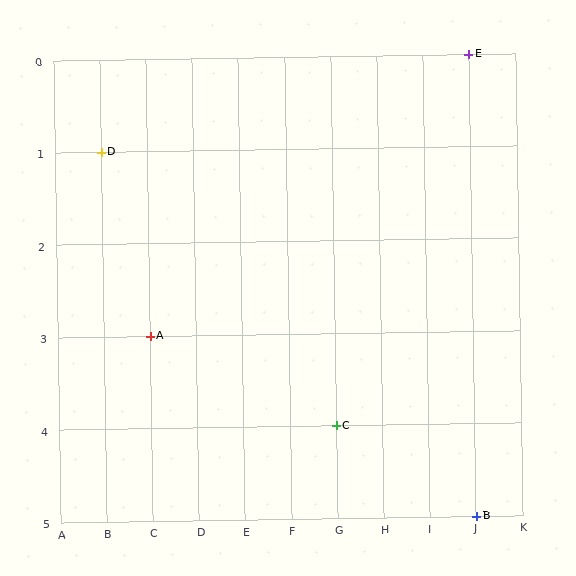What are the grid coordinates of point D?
Point D is at grid coordinates (B, 1).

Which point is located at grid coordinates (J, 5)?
Point B is at (J, 5).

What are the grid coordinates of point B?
Point B is at grid coordinates (J, 5).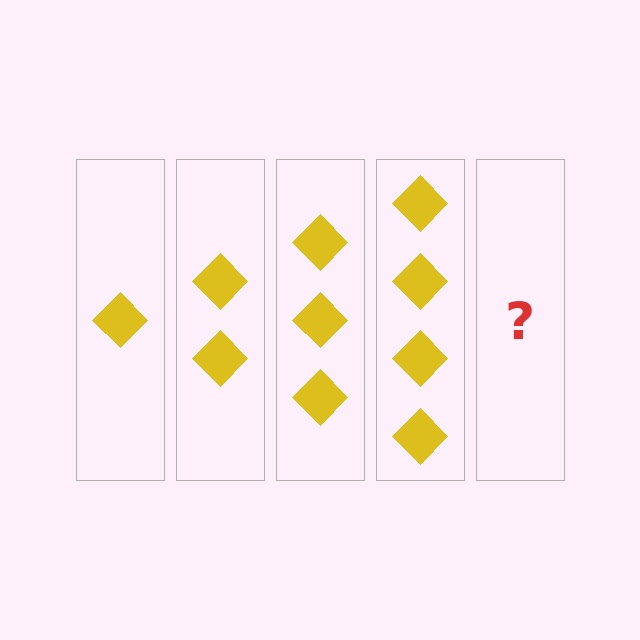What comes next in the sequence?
The next element should be 5 diamonds.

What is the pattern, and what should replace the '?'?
The pattern is that each step adds one more diamond. The '?' should be 5 diamonds.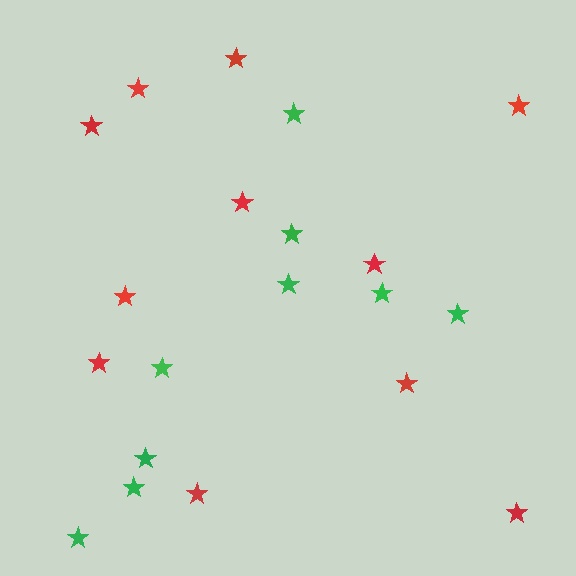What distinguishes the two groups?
There are 2 groups: one group of red stars (11) and one group of green stars (9).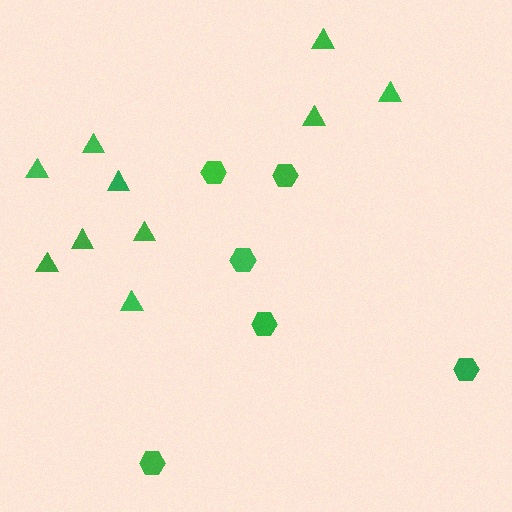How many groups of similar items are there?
There are 2 groups: one group of hexagons (6) and one group of triangles (10).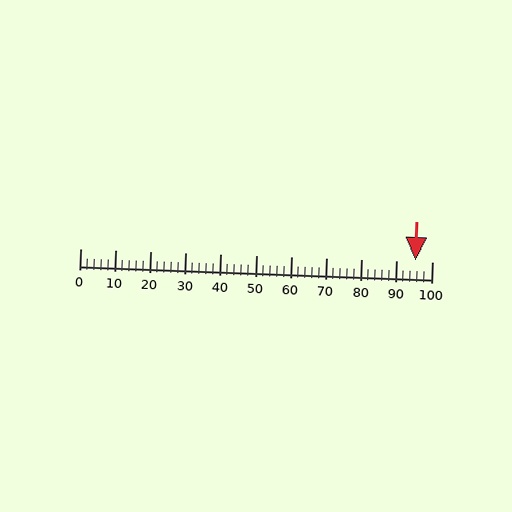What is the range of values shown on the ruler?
The ruler shows values from 0 to 100.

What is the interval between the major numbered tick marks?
The major tick marks are spaced 10 units apart.